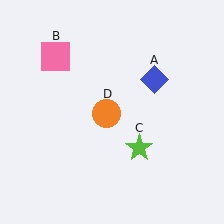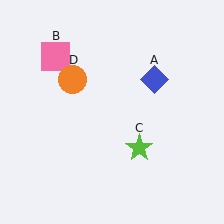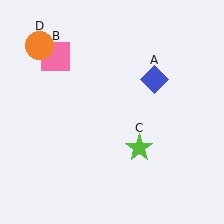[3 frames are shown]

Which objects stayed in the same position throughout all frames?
Blue diamond (object A) and pink square (object B) and lime star (object C) remained stationary.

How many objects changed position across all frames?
1 object changed position: orange circle (object D).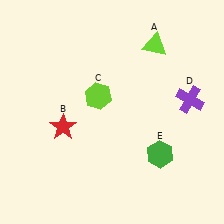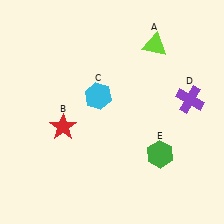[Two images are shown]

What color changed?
The hexagon (C) changed from lime in Image 1 to cyan in Image 2.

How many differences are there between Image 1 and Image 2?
There is 1 difference between the two images.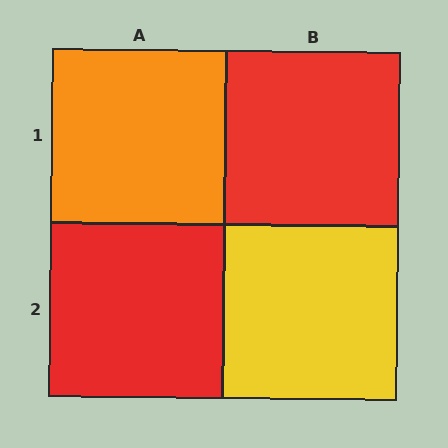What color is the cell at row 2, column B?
Yellow.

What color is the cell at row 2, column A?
Red.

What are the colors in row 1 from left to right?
Orange, red.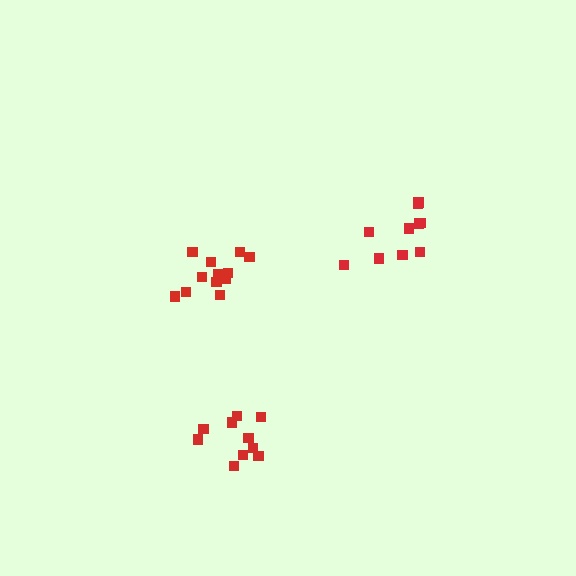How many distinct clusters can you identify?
There are 3 distinct clusters.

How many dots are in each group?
Group 1: 12 dots, Group 2: 10 dots, Group 3: 10 dots (32 total).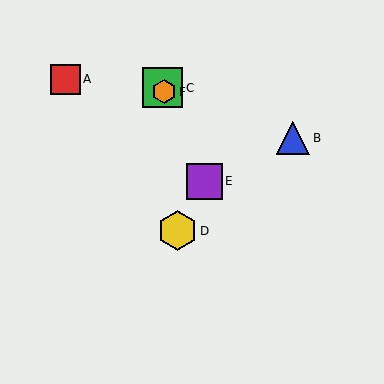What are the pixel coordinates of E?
Object E is at (204, 181).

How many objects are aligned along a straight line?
3 objects (C, E, F) are aligned along a straight line.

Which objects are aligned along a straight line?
Objects C, E, F are aligned along a straight line.